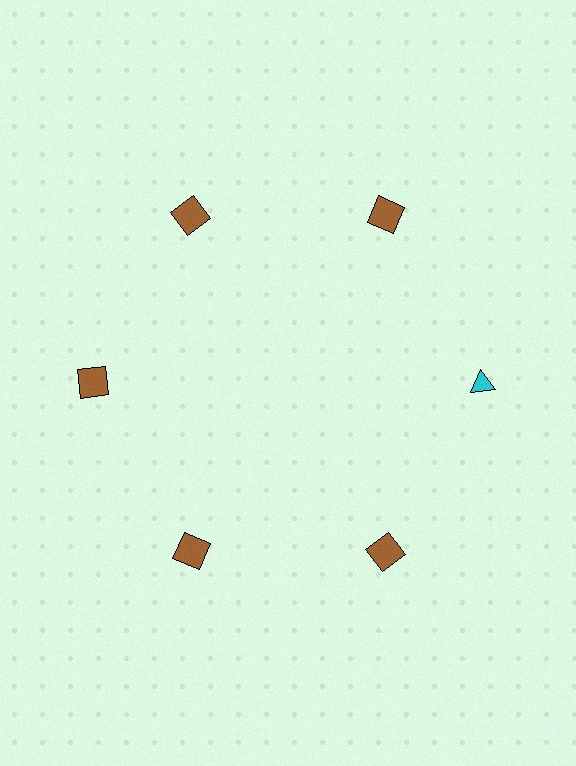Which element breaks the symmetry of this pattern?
The cyan triangle at roughly the 3 o'clock position breaks the symmetry. All other shapes are brown squares.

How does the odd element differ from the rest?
It differs in both color (cyan instead of brown) and shape (triangle instead of square).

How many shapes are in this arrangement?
There are 6 shapes arranged in a ring pattern.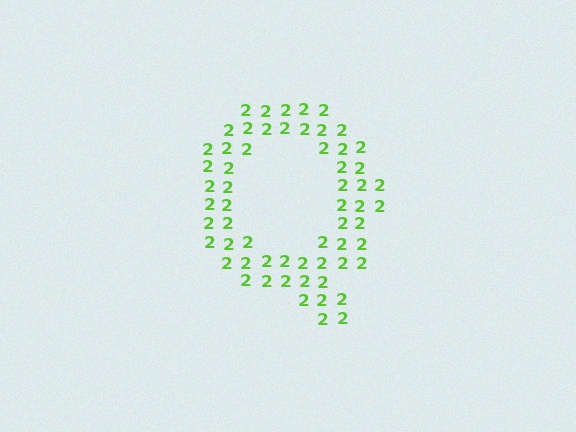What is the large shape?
The large shape is the letter Q.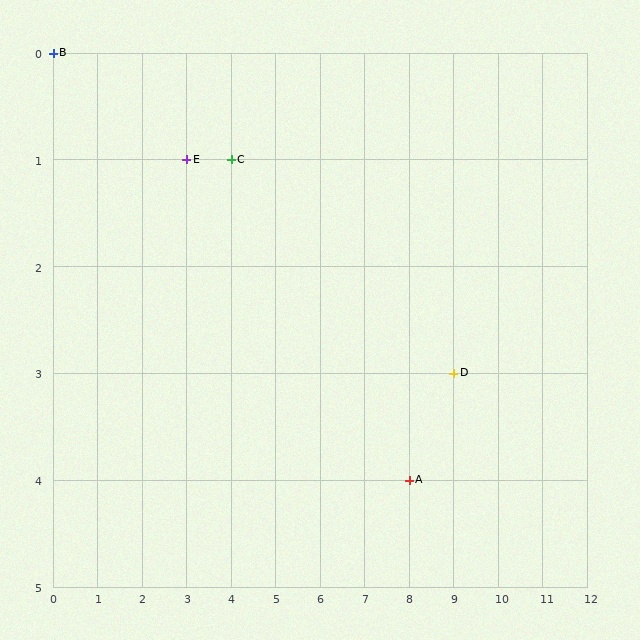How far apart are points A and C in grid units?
Points A and C are 4 columns and 3 rows apart (about 5.0 grid units diagonally).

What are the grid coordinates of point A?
Point A is at grid coordinates (8, 4).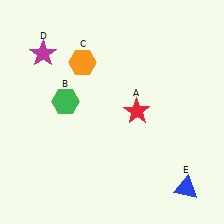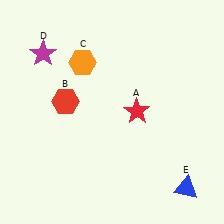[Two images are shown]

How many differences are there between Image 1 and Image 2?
There is 1 difference between the two images.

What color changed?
The hexagon (B) changed from green in Image 1 to red in Image 2.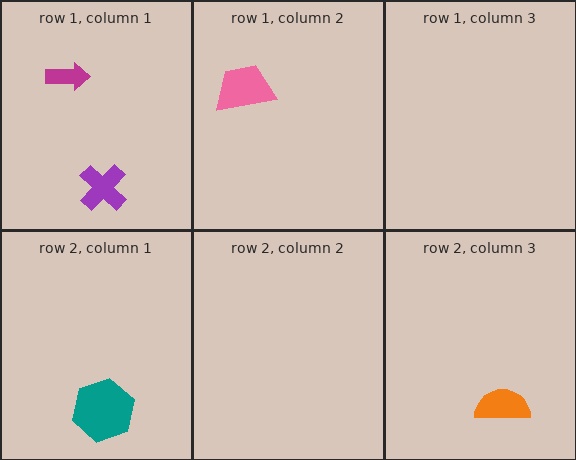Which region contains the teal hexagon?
The row 2, column 1 region.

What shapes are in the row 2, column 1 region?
The teal hexagon.